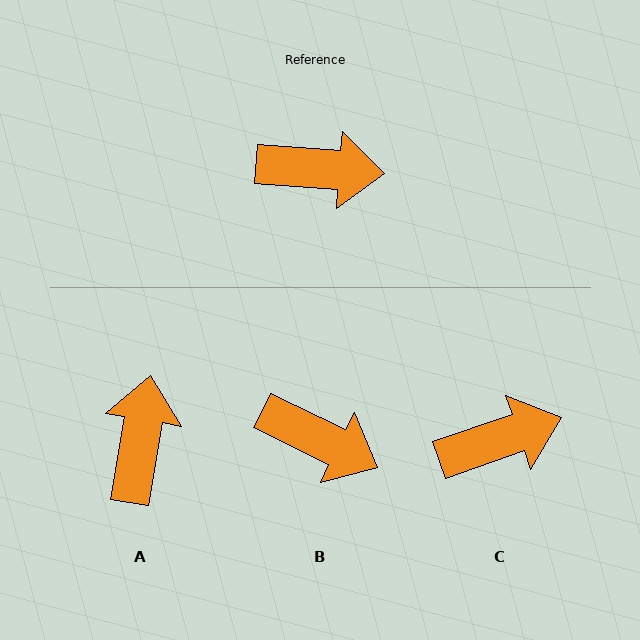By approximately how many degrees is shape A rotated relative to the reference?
Approximately 85 degrees counter-clockwise.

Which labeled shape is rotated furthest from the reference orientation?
A, about 85 degrees away.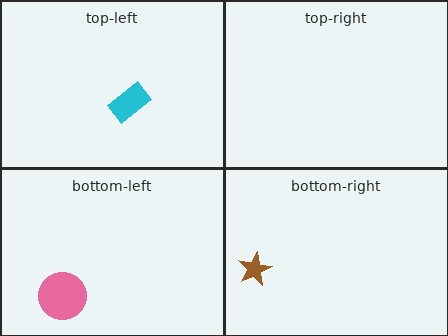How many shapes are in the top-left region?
1.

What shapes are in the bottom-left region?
The pink circle.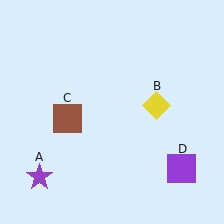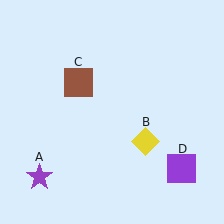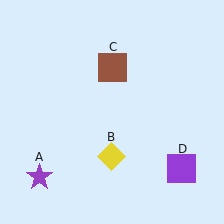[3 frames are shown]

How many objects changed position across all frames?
2 objects changed position: yellow diamond (object B), brown square (object C).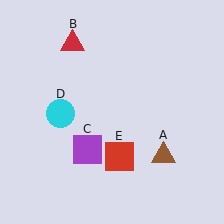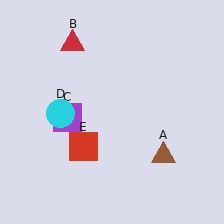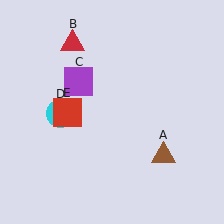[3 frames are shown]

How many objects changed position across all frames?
2 objects changed position: purple square (object C), red square (object E).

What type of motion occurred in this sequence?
The purple square (object C), red square (object E) rotated clockwise around the center of the scene.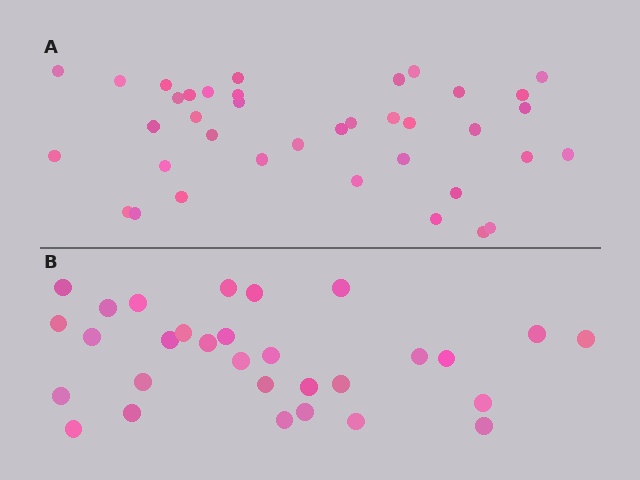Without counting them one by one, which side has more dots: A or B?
Region A (the top region) has more dots.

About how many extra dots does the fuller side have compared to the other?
Region A has roughly 8 or so more dots than region B.